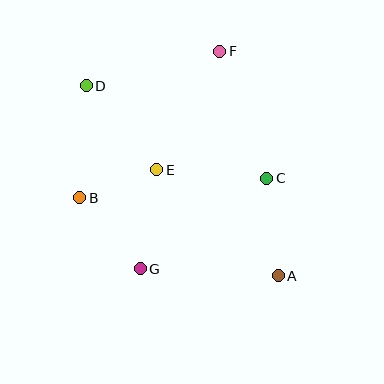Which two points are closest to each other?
Points B and E are closest to each other.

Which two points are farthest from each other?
Points A and D are farthest from each other.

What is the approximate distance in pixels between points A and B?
The distance between A and B is approximately 213 pixels.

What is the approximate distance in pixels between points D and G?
The distance between D and G is approximately 191 pixels.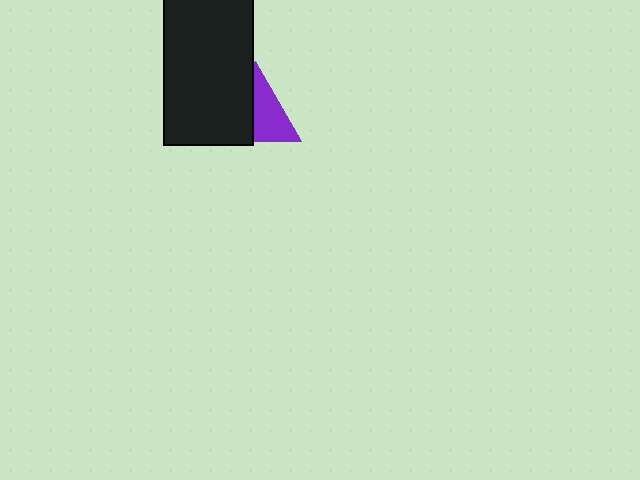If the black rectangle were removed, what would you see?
You would see the complete purple triangle.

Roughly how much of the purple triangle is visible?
About half of it is visible (roughly 54%).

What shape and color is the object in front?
The object in front is a black rectangle.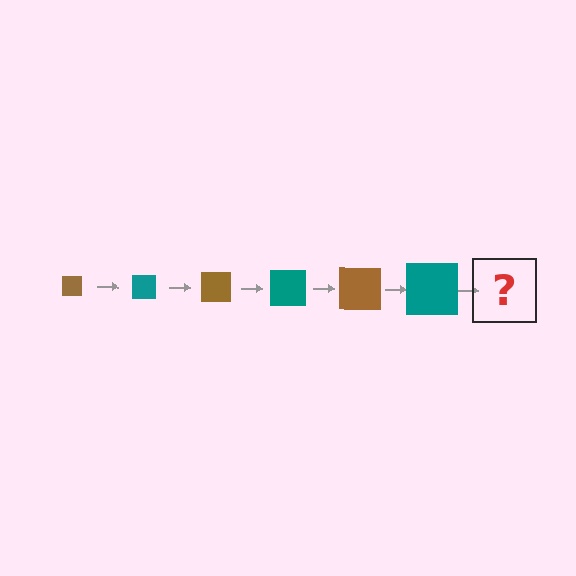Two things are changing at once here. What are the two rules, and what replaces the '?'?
The two rules are that the square grows larger each step and the color cycles through brown and teal. The '?' should be a brown square, larger than the previous one.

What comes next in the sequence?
The next element should be a brown square, larger than the previous one.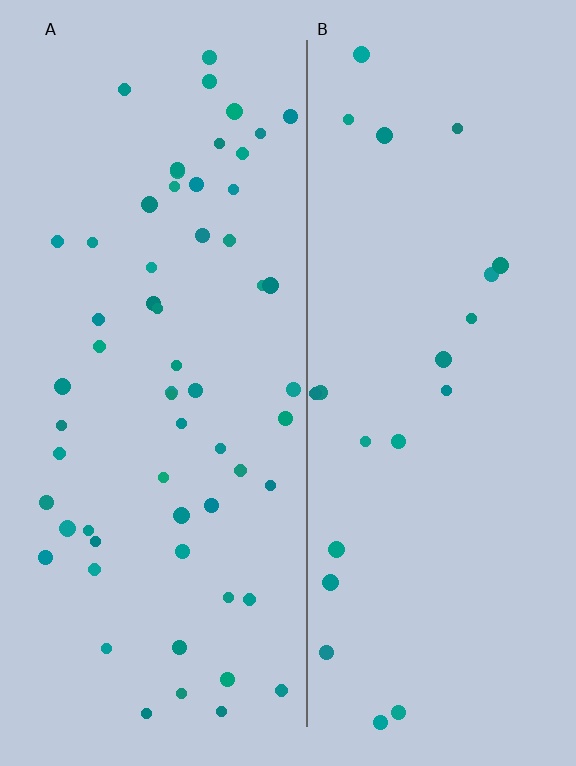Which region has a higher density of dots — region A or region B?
A (the left).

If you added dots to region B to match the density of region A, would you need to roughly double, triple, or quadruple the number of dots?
Approximately triple.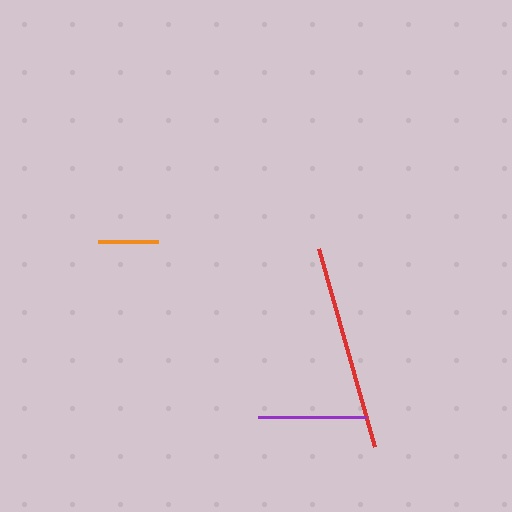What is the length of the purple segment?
The purple segment is approximately 107 pixels long.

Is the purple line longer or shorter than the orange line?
The purple line is longer than the orange line.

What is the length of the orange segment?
The orange segment is approximately 60 pixels long.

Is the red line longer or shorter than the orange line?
The red line is longer than the orange line.